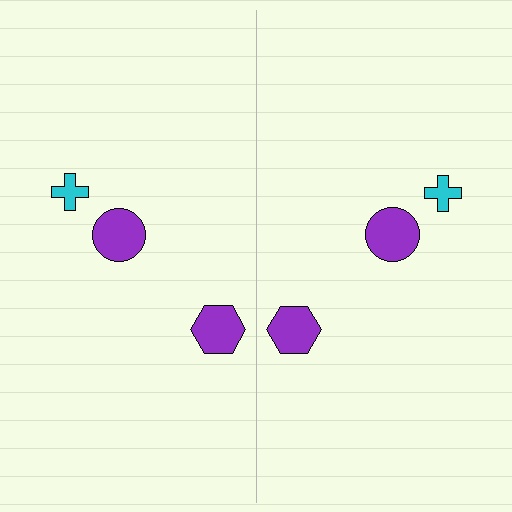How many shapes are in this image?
There are 6 shapes in this image.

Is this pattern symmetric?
Yes, this pattern has bilateral (reflection) symmetry.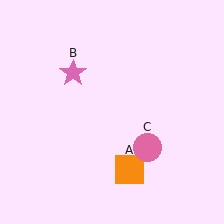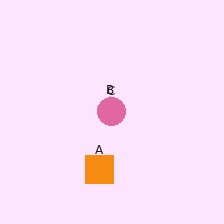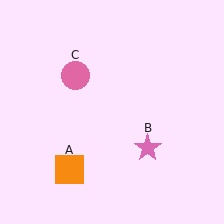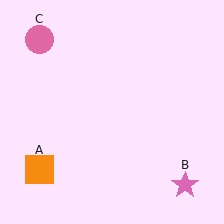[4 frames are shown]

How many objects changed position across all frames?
3 objects changed position: orange square (object A), pink star (object B), pink circle (object C).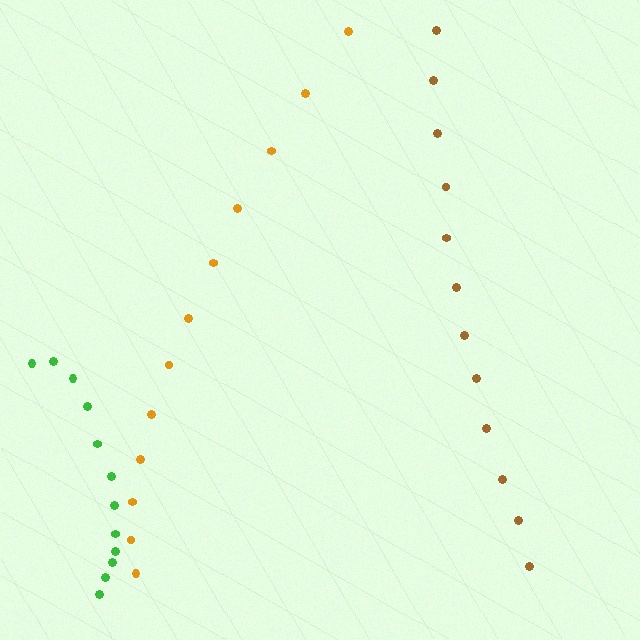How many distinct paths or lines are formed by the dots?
There are 3 distinct paths.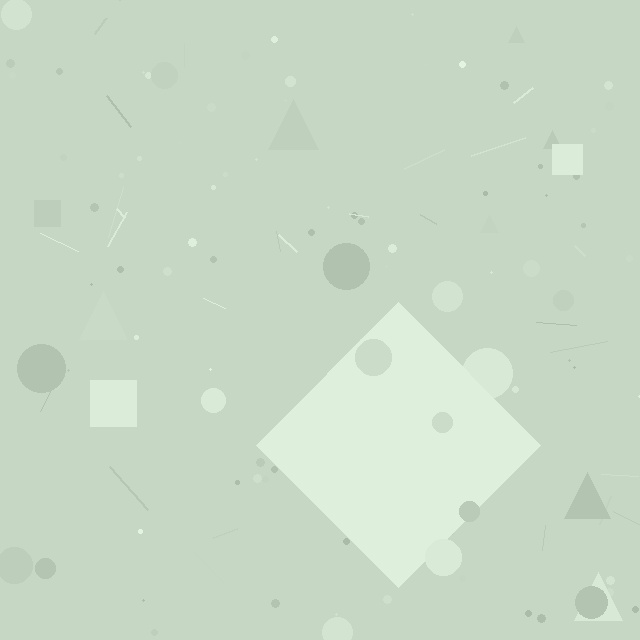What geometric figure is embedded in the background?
A diamond is embedded in the background.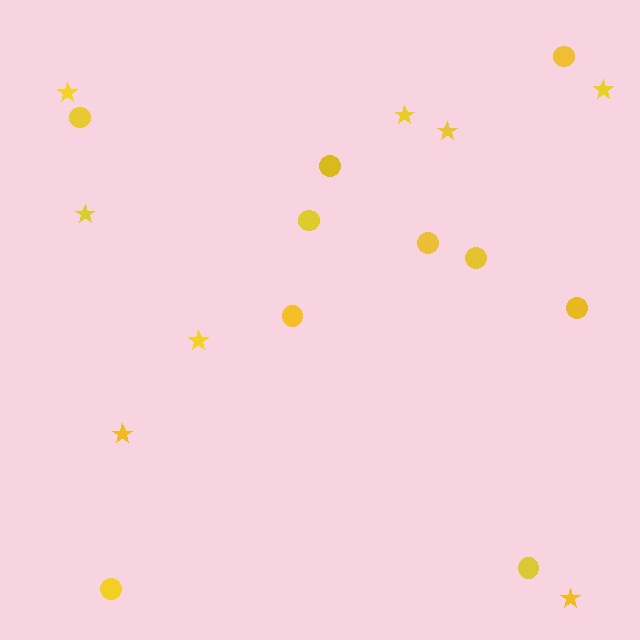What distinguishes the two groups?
There are 2 groups: one group of circles (10) and one group of stars (8).